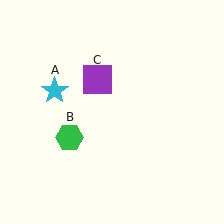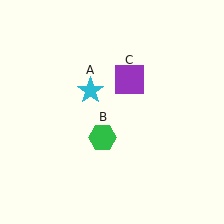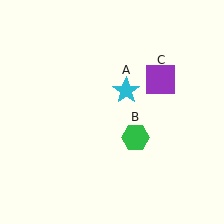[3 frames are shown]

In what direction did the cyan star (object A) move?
The cyan star (object A) moved right.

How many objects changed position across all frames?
3 objects changed position: cyan star (object A), green hexagon (object B), purple square (object C).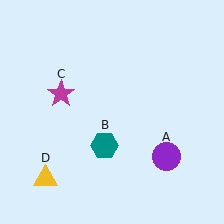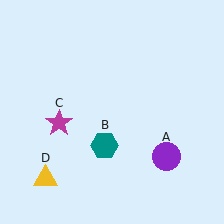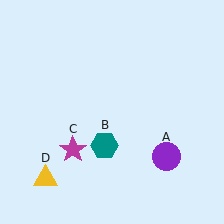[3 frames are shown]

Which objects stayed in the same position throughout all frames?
Purple circle (object A) and teal hexagon (object B) and yellow triangle (object D) remained stationary.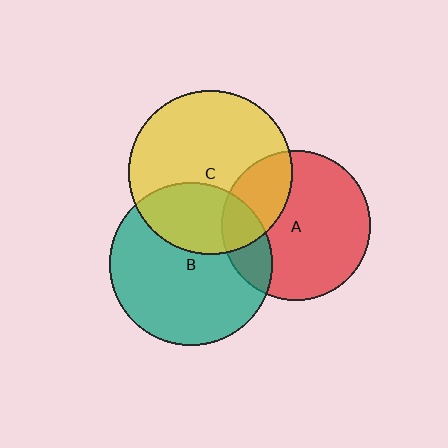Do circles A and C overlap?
Yes.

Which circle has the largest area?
Circle C (yellow).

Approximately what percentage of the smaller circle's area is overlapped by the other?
Approximately 25%.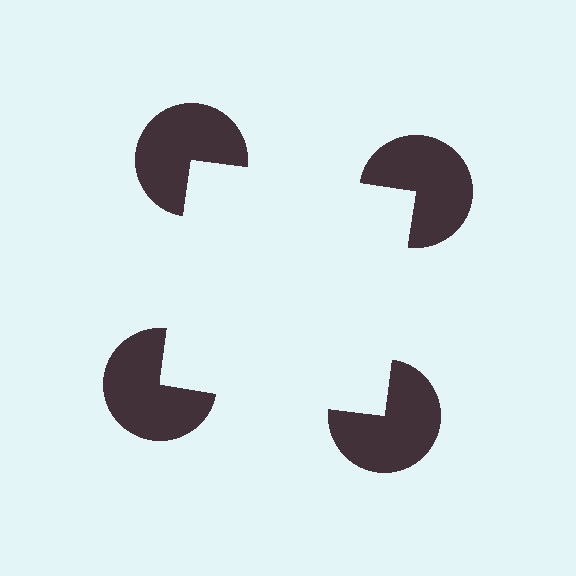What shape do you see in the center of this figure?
An illusory square — its edges are inferred from the aligned wedge cuts in the pac-man discs, not physically drawn.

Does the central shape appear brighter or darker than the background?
It typically appears slightly brighter than the background, even though no actual brightness change is drawn.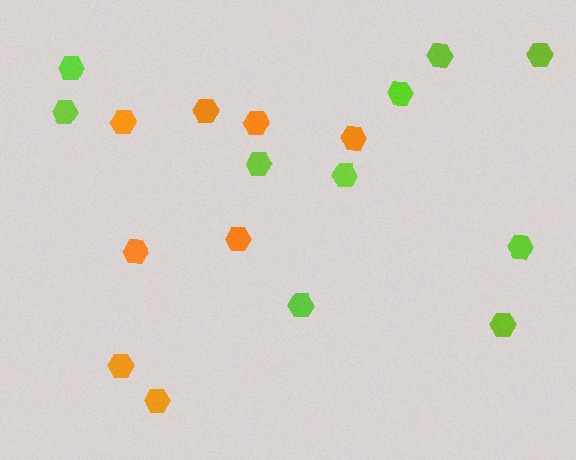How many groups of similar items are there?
There are 2 groups: one group of orange hexagons (8) and one group of lime hexagons (10).